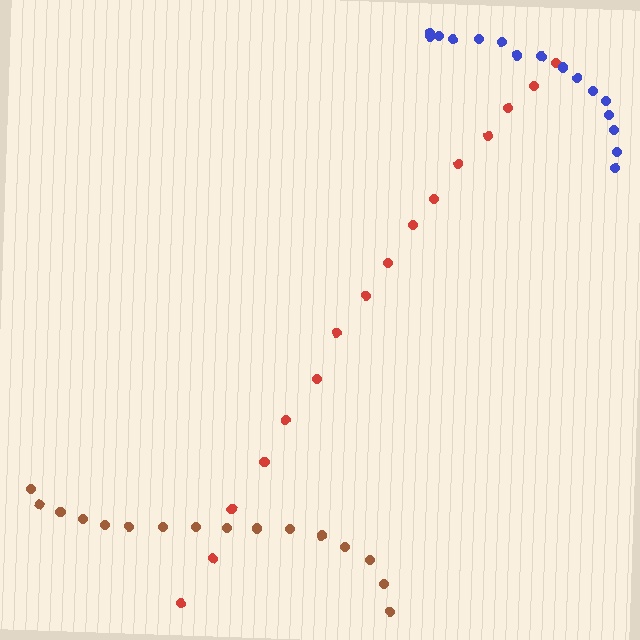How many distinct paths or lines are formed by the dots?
There are 3 distinct paths.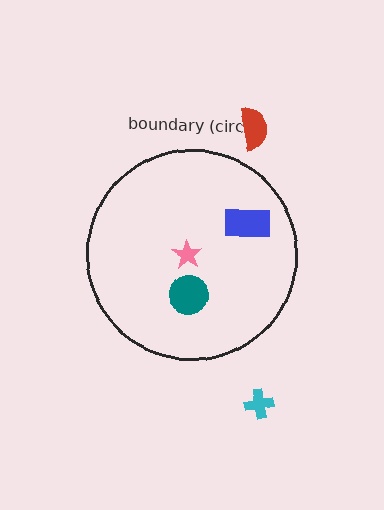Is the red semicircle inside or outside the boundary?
Outside.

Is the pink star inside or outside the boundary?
Inside.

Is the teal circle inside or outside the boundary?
Inside.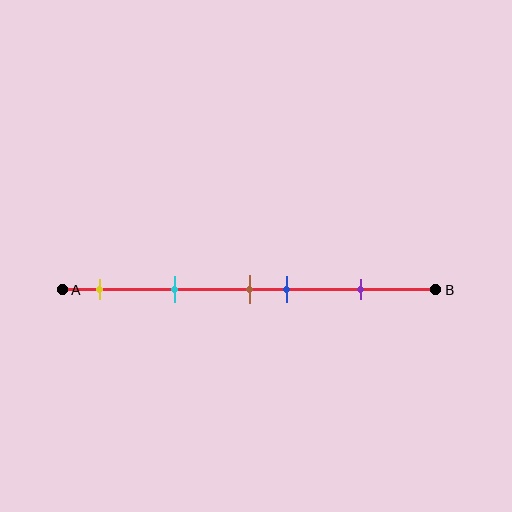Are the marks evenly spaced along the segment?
No, the marks are not evenly spaced.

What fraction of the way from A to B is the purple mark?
The purple mark is approximately 80% (0.8) of the way from A to B.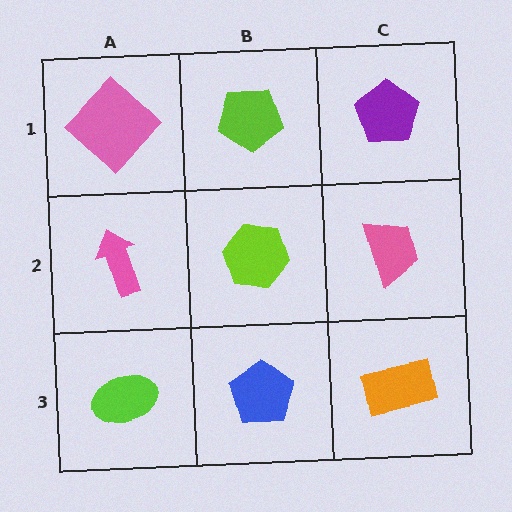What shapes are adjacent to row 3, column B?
A lime hexagon (row 2, column B), a lime ellipse (row 3, column A), an orange rectangle (row 3, column C).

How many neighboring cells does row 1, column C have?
2.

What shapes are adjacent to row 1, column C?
A pink trapezoid (row 2, column C), a lime pentagon (row 1, column B).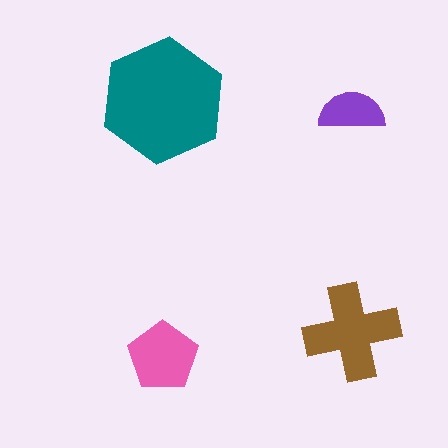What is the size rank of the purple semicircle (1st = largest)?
4th.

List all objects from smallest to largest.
The purple semicircle, the pink pentagon, the brown cross, the teal hexagon.